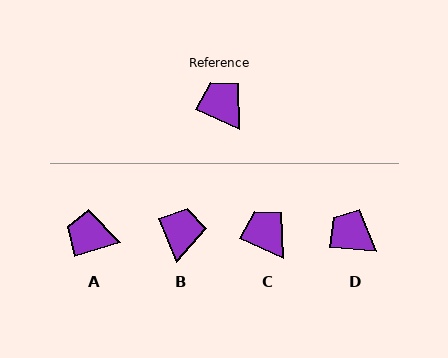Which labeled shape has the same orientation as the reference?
C.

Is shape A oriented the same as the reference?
No, it is off by about 41 degrees.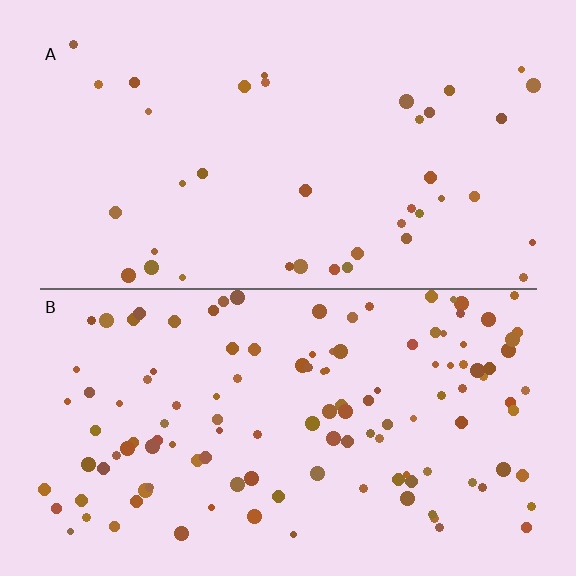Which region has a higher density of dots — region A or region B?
B (the bottom).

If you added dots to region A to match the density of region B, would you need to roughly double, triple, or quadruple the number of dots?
Approximately triple.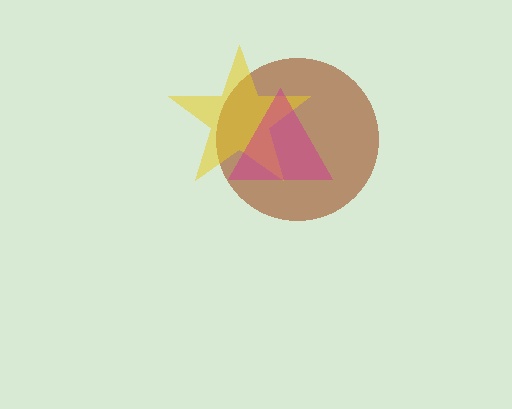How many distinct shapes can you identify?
There are 3 distinct shapes: a brown circle, a yellow star, a magenta triangle.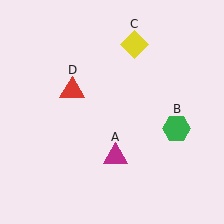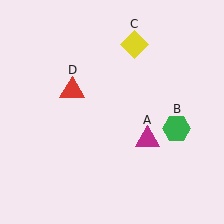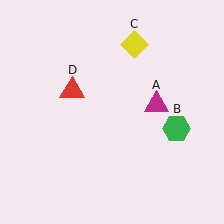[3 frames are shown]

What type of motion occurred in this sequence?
The magenta triangle (object A) rotated counterclockwise around the center of the scene.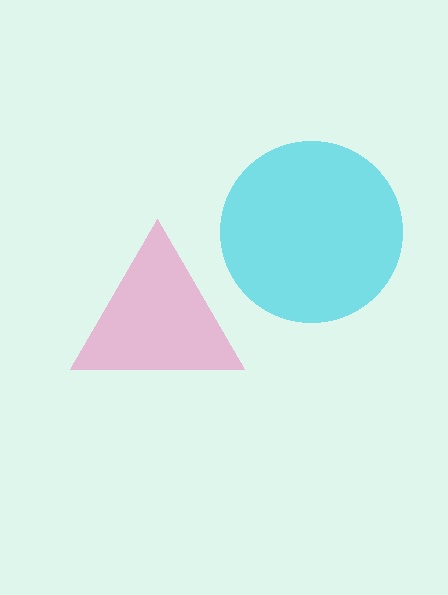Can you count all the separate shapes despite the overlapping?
Yes, there are 2 separate shapes.